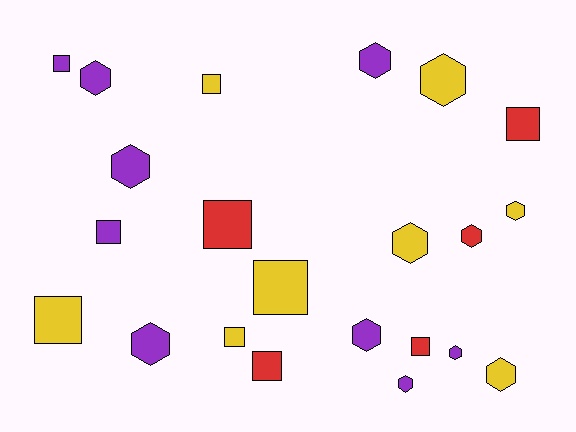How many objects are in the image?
There are 22 objects.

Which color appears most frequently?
Purple, with 9 objects.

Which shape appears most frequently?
Hexagon, with 12 objects.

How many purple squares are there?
There are 2 purple squares.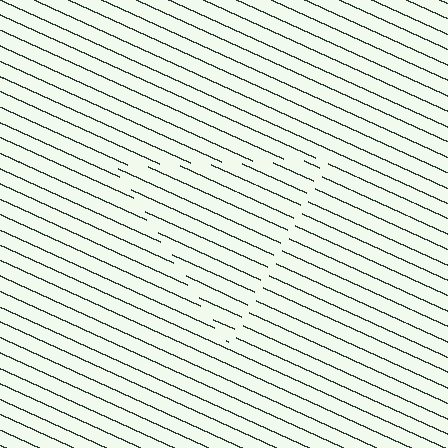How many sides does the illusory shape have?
3 sides — the line-ends trace a triangle.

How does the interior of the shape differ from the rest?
The interior of the shape contains the same grating, shifted by half a period — the contour is defined by the phase discontinuity where line-ends from the inner and outer gratings abut.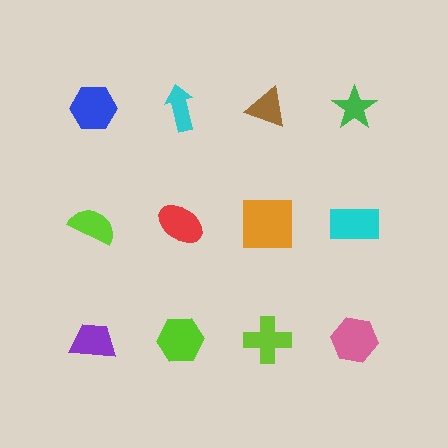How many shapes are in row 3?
4 shapes.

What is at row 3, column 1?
A purple trapezoid.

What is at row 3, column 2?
A lime hexagon.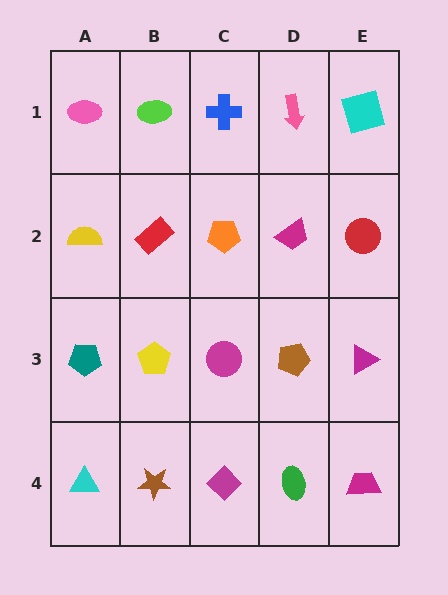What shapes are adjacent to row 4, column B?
A yellow pentagon (row 3, column B), a cyan triangle (row 4, column A), a magenta diamond (row 4, column C).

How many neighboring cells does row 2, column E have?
3.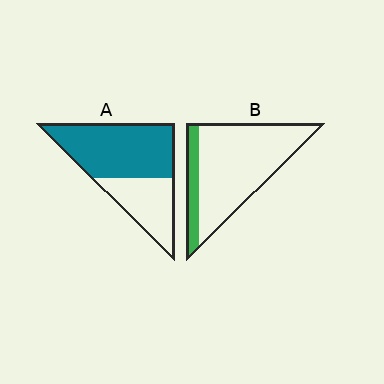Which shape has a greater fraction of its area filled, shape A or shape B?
Shape A.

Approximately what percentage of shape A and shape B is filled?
A is approximately 65% and B is approximately 20%.